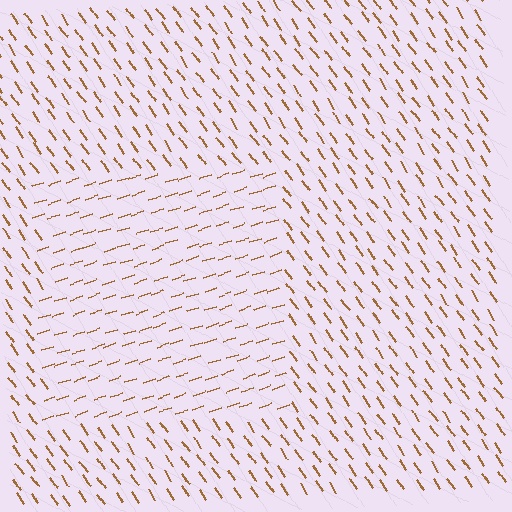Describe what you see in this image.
The image is filled with small brown line segments. A rectangle region in the image has lines oriented differently from the surrounding lines, creating a visible texture boundary.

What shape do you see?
I see a rectangle.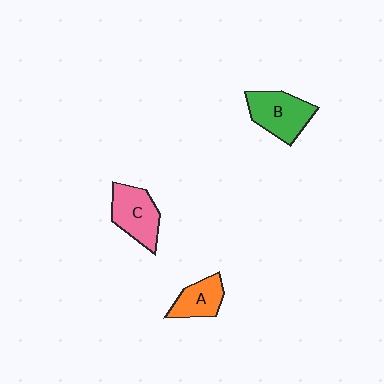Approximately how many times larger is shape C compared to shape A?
Approximately 1.4 times.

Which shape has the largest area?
Shape B (green).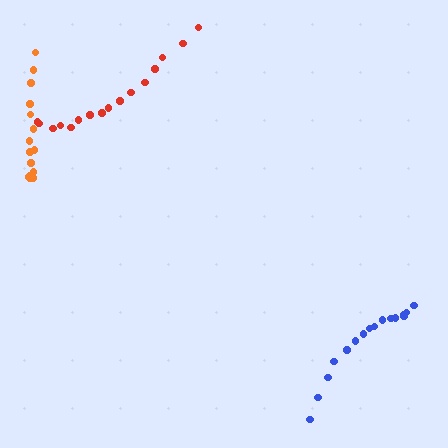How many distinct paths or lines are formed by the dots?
There are 3 distinct paths.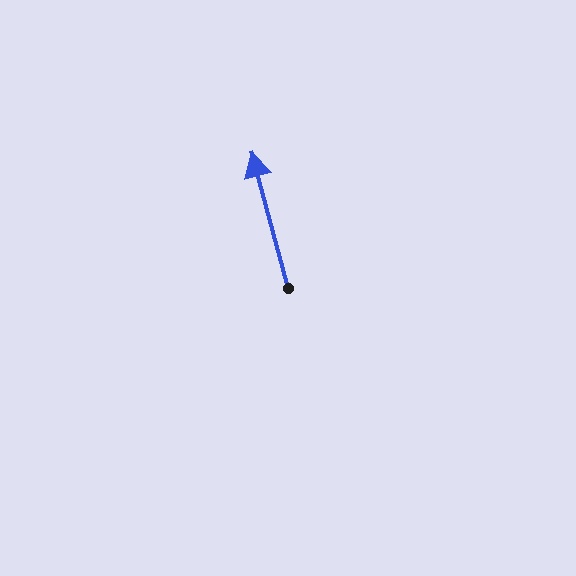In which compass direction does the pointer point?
North.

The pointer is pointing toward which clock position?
Roughly 12 o'clock.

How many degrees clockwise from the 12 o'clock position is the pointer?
Approximately 345 degrees.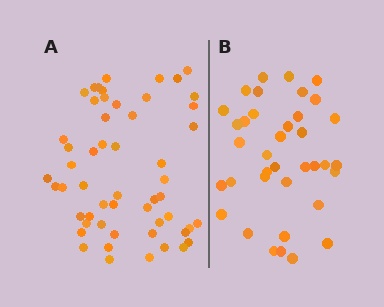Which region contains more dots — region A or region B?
Region A (the left region) has more dots.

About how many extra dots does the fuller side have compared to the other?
Region A has approximately 15 more dots than region B.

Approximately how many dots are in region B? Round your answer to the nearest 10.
About 40 dots. (The exact count is 37, which rounds to 40.)